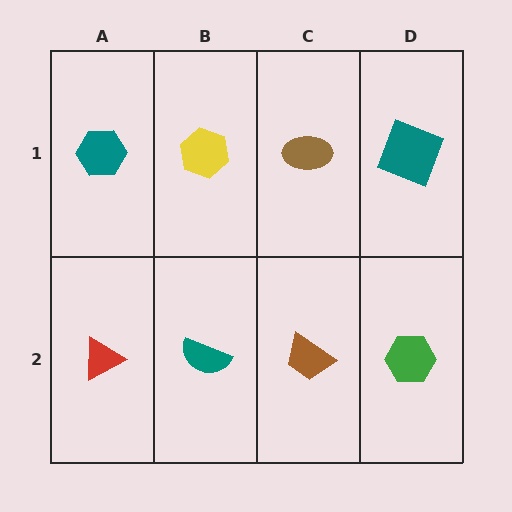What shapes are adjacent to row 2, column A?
A teal hexagon (row 1, column A), a teal semicircle (row 2, column B).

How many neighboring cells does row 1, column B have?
3.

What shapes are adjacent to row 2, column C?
A brown ellipse (row 1, column C), a teal semicircle (row 2, column B), a green hexagon (row 2, column D).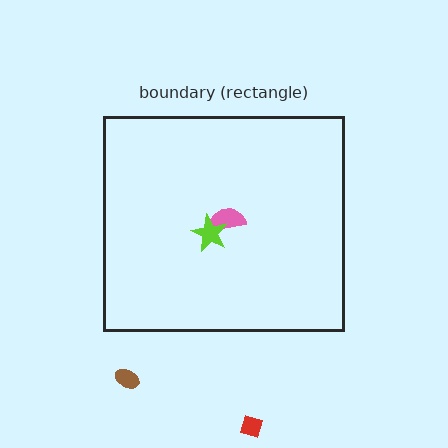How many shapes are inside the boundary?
2 inside, 2 outside.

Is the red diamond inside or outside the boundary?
Outside.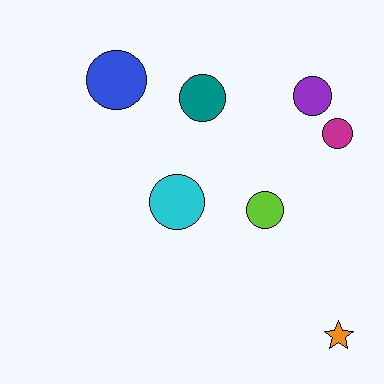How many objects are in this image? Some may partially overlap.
There are 7 objects.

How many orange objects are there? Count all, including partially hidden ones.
There is 1 orange object.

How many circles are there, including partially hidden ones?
There are 6 circles.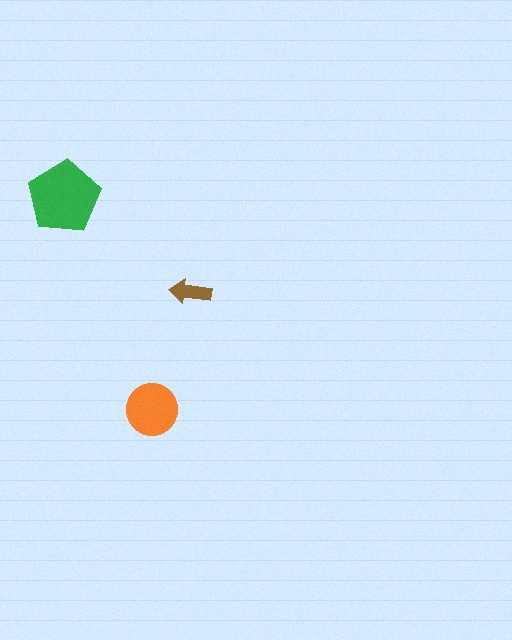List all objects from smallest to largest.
The brown arrow, the orange circle, the green pentagon.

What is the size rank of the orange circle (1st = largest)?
2nd.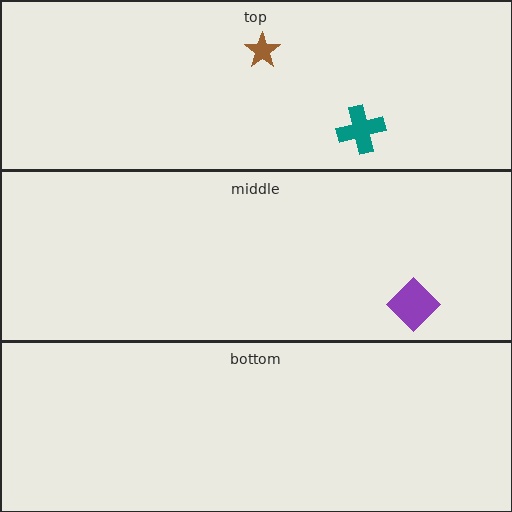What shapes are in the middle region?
The purple diamond.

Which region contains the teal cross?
The top region.